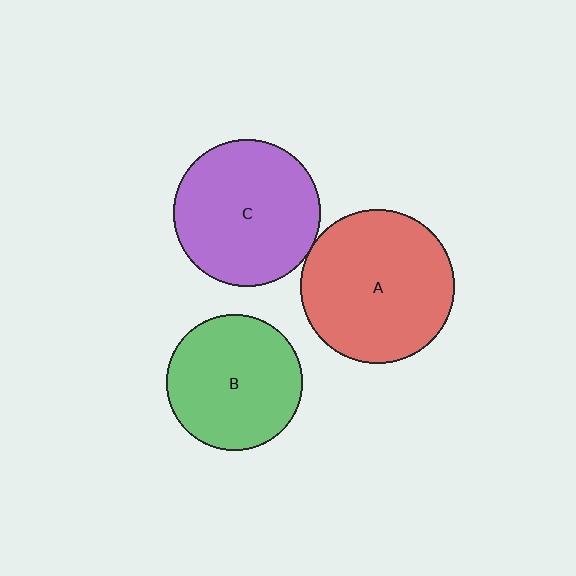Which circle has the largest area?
Circle A (red).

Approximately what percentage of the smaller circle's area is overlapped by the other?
Approximately 5%.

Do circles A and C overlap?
Yes.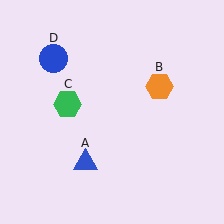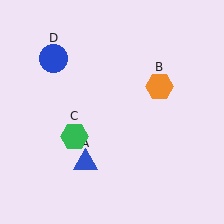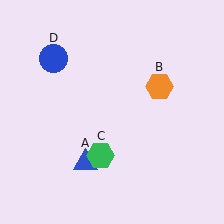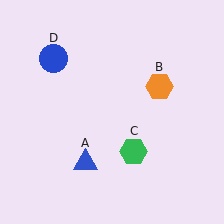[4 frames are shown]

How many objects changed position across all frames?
1 object changed position: green hexagon (object C).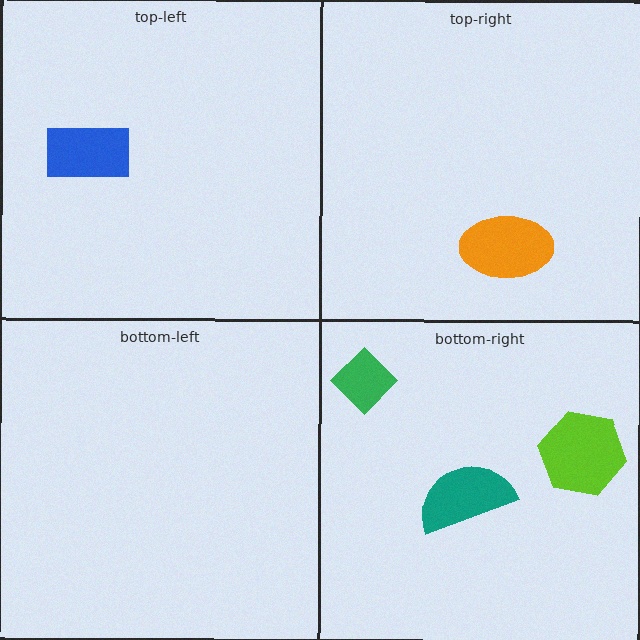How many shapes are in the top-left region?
1.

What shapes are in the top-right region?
The orange ellipse.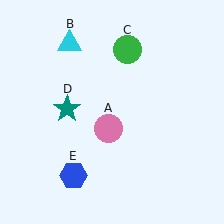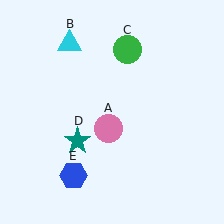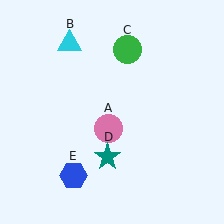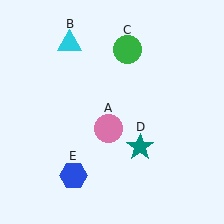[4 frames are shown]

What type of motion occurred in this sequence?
The teal star (object D) rotated counterclockwise around the center of the scene.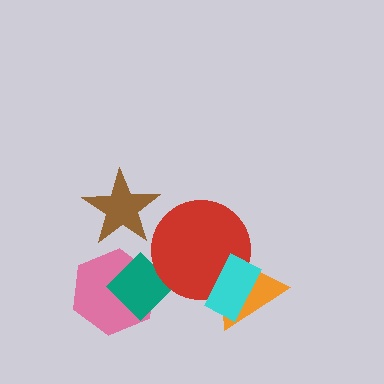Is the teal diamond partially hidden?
Yes, it is partially covered by another shape.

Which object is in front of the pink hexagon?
The teal diamond is in front of the pink hexagon.